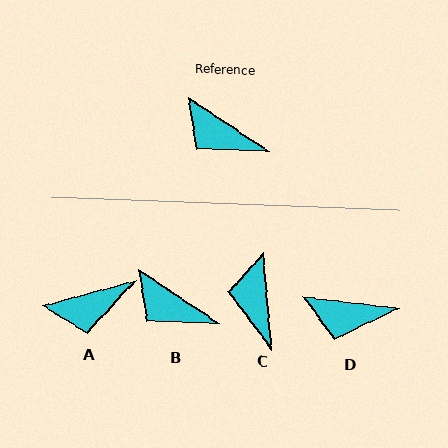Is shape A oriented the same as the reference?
No, it is off by about 49 degrees.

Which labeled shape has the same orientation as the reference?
B.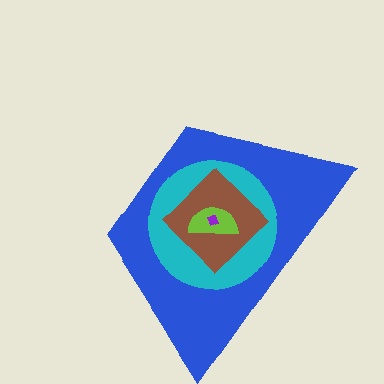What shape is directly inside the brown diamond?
The lime semicircle.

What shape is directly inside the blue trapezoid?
The cyan circle.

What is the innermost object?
The purple diamond.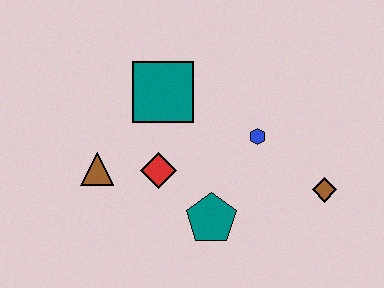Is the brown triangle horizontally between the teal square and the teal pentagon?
No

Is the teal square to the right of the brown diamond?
No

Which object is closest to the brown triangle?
The red diamond is closest to the brown triangle.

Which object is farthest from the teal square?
The brown diamond is farthest from the teal square.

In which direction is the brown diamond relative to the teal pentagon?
The brown diamond is to the right of the teal pentagon.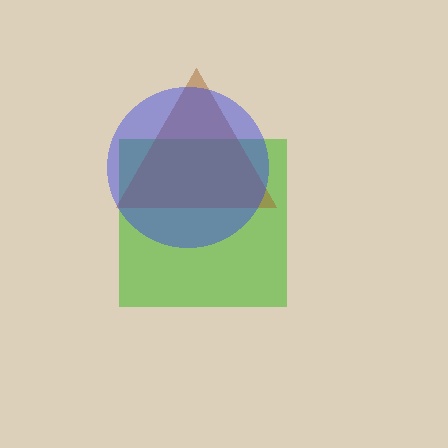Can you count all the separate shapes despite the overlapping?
Yes, there are 3 separate shapes.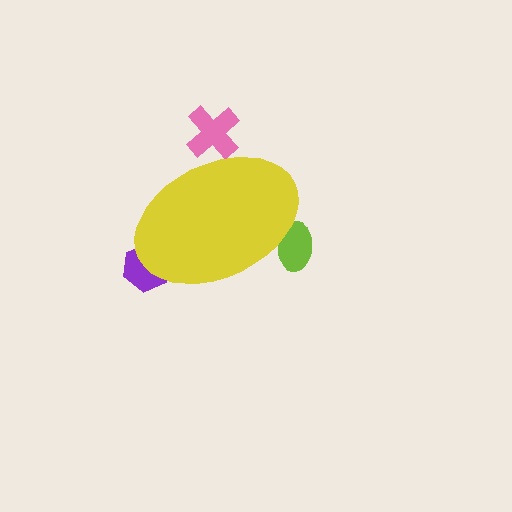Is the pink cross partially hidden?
Yes, the pink cross is partially hidden behind the yellow ellipse.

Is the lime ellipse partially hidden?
Yes, the lime ellipse is partially hidden behind the yellow ellipse.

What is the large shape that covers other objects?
A yellow ellipse.